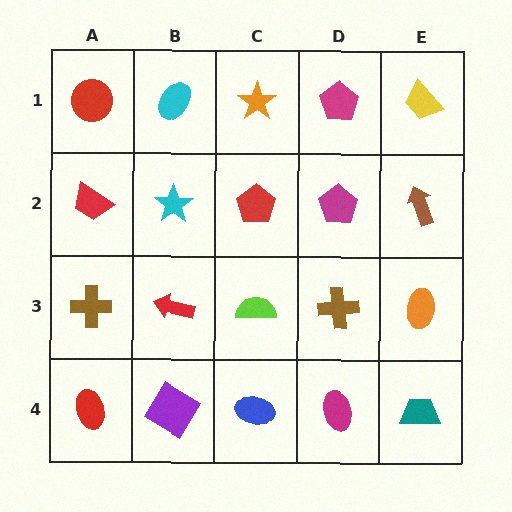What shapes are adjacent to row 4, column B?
A red arrow (row 3, column B), a red ellipse (row 4, column A), a blue ellipse (row 4, column C).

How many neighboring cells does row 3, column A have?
3.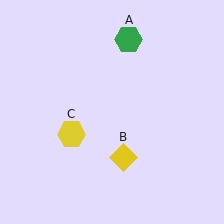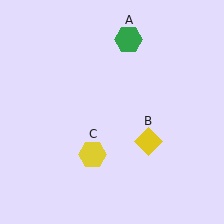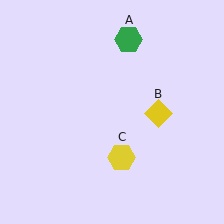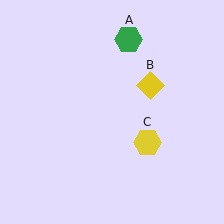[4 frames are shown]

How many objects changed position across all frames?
2 objects changed position: yellow diamond (object B), yellow hexagon (object C).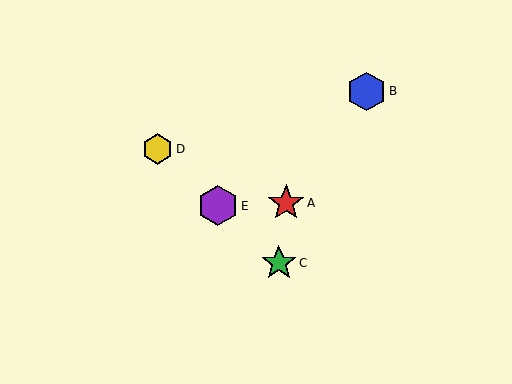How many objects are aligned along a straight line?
3 objects (C, D, E) are aligned along a straight line.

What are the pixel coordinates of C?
Object C is at (279, 263).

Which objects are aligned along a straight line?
Objects C, D, E are aligned along a straight line.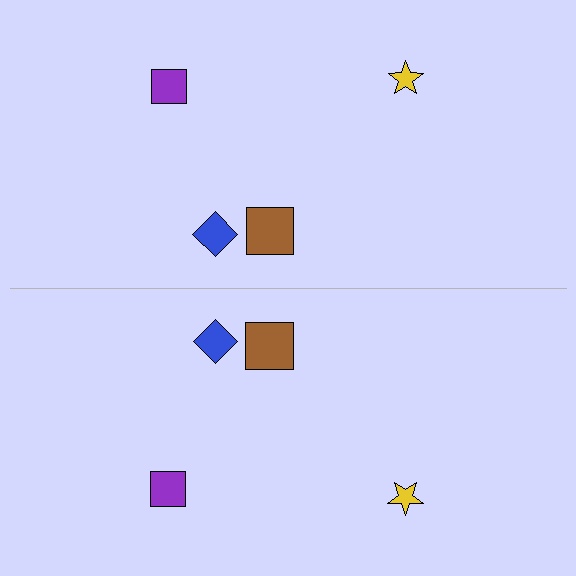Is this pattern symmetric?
Yes, this pattern has bilateral (reflection) symmetry.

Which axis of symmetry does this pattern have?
The pattern has a horizontal axis of symmetry running through the center of the image.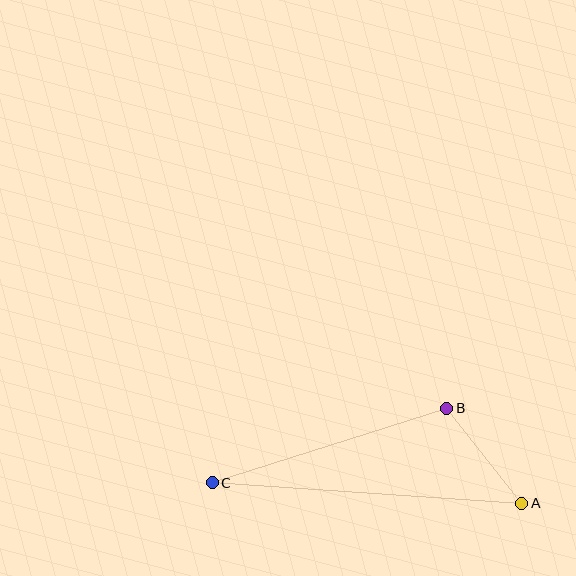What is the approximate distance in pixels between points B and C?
The distance between B and C is approximately 246 pixels.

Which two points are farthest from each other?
Points A and C are farthest from each other.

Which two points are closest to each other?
Points A and B are closest to each other.